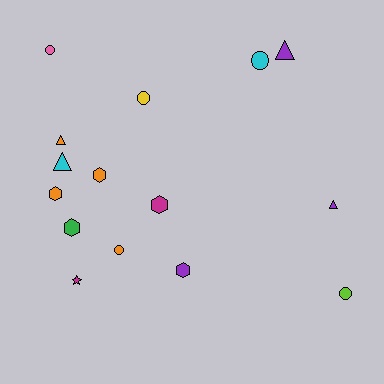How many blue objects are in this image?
There are no blue objects.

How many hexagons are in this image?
There are 5 hexagons.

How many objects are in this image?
There are 15 objects.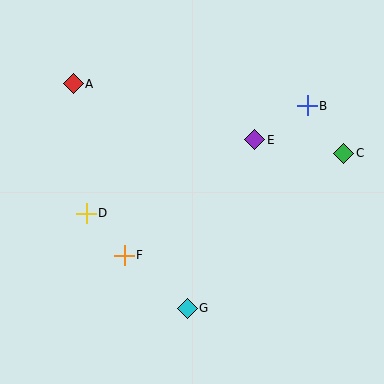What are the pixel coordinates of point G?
Point G is at (187, 308).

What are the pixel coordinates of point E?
Point E is at (255, 140).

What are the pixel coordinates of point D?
Point D is at (86, 213).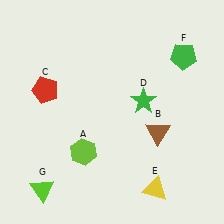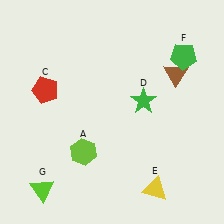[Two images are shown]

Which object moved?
The brown triangle (B) moved up.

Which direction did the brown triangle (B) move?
The brown triangle (B) moved up.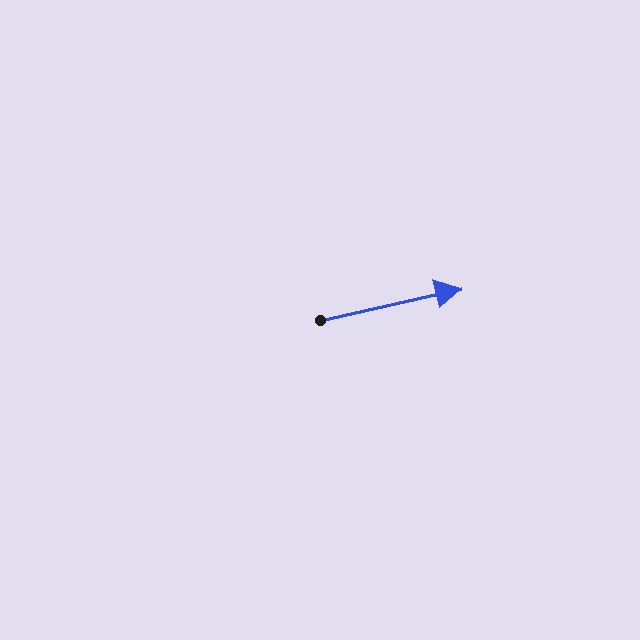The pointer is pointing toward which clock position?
Roughly 3 o'clock.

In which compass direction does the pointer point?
East.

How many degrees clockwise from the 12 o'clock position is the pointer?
Approximately 77 degrees.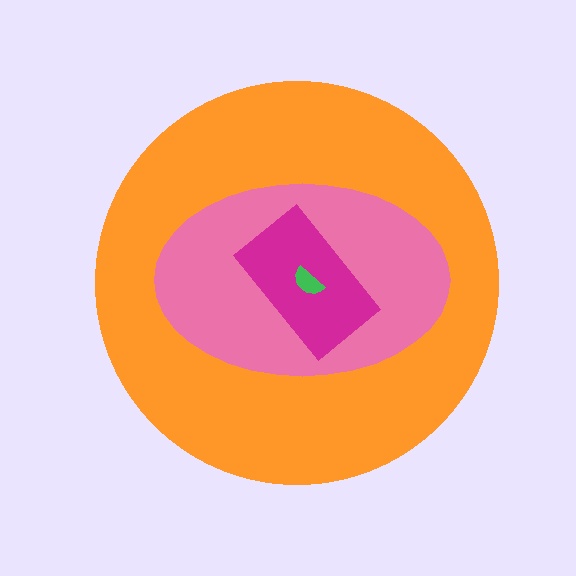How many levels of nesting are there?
4.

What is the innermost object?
The green semicircle.